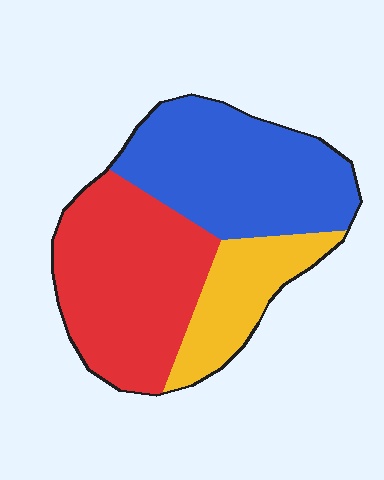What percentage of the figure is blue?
Blue takes up about two fifths (2/5) of the figure.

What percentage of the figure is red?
Red takes up between a third and a half of the figure.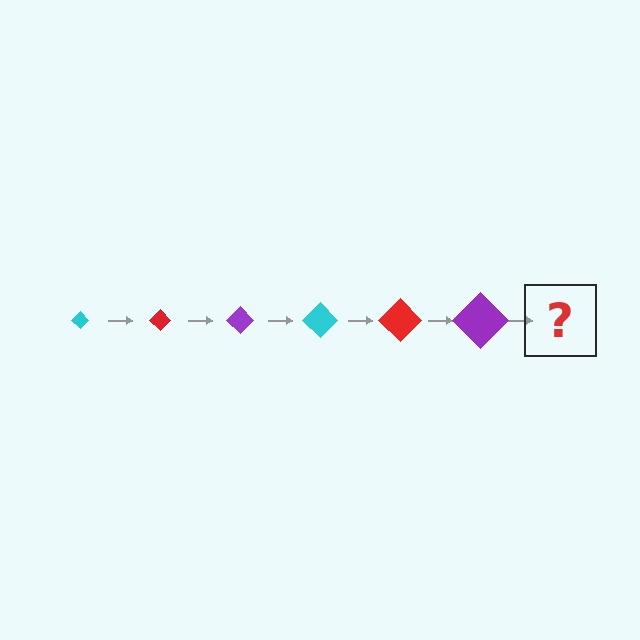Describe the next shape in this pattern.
It should be a cyan diamond, larger than the previous one.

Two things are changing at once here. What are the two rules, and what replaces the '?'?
The two rules are that the diamond grows larger each step and the color cycles through cyan, red, and purple. The '?' should be a cyan diamond, larger than the previous one.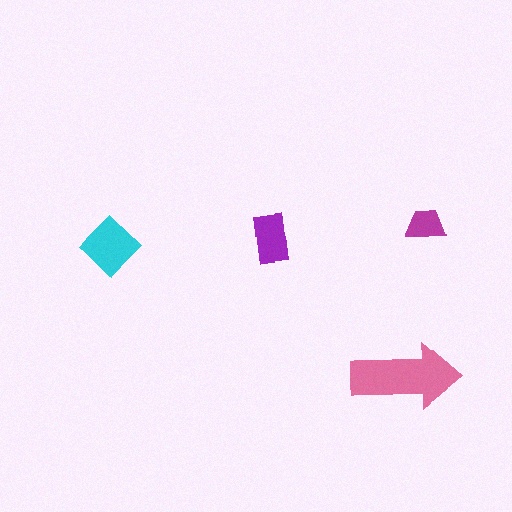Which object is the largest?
The pink arrow.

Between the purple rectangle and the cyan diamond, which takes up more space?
The cyan diamond.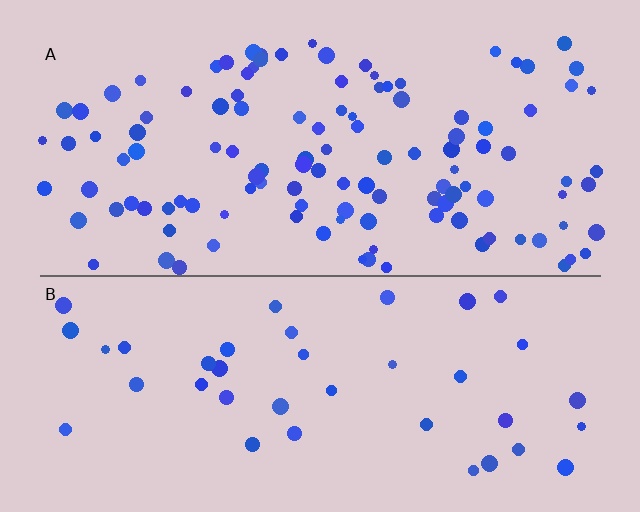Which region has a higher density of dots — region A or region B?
A (the top).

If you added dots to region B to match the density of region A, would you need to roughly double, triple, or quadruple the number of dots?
Approximately triple.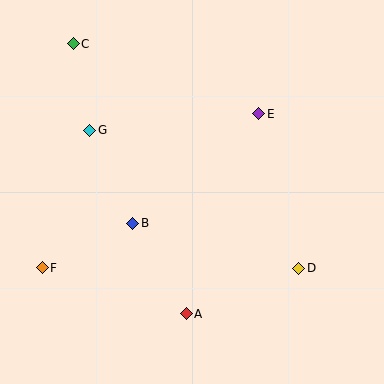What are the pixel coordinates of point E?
Point E is at (259, 114).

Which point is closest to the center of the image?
Point B at (133, 223) is closest to the center.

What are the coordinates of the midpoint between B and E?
The midpoint between B and E is at (196, 168).